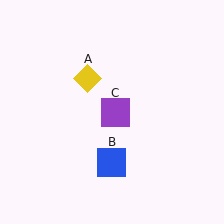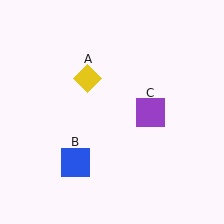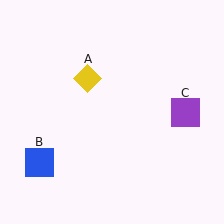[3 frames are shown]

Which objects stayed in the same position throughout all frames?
Yellow diamond (object A) remained stationary.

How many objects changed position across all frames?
2 objects changed position: blue square (object B), purple square (object C).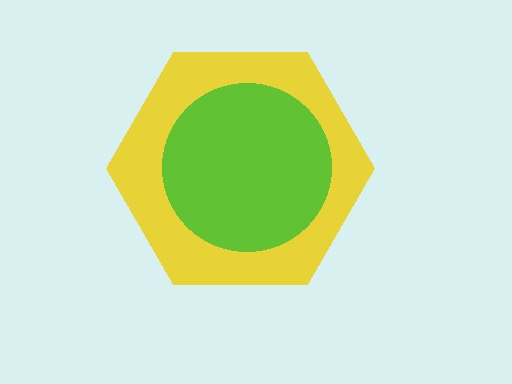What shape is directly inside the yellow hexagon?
The lime circle.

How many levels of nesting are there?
2.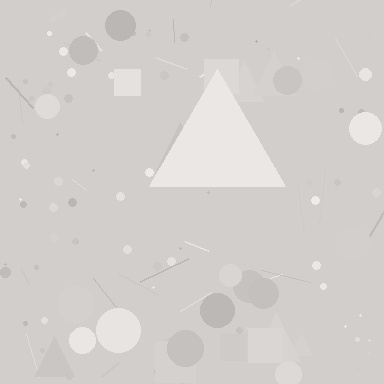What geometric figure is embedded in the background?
A triangle is embedded in the background.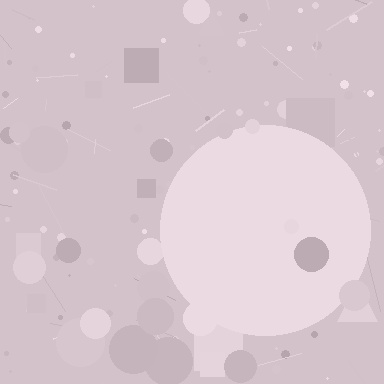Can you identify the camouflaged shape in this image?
The camouflaged shape is a circle.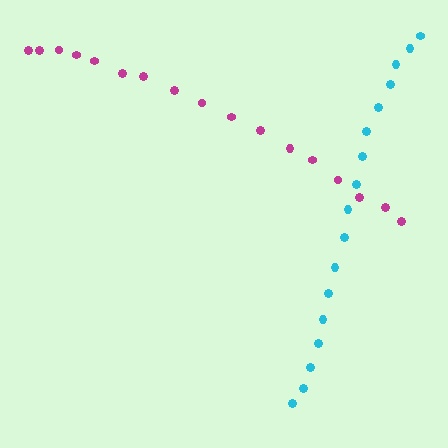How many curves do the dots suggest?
There are 2 distinct paths.